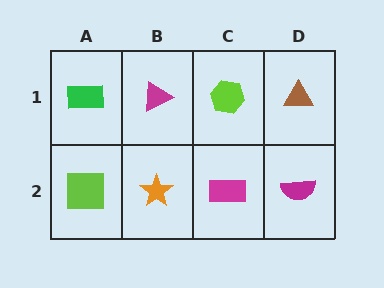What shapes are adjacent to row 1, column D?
A magenta semicircle (row 2, column D), a lime hexagon (row 1, column C).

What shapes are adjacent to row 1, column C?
A magenta rectangle (row 2, column C), a magenta triangle (row 1, column B), a brown triangle (row 1, column D).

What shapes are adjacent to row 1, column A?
A lime square (row 2, column A), a magenta triangle (row 1, column B).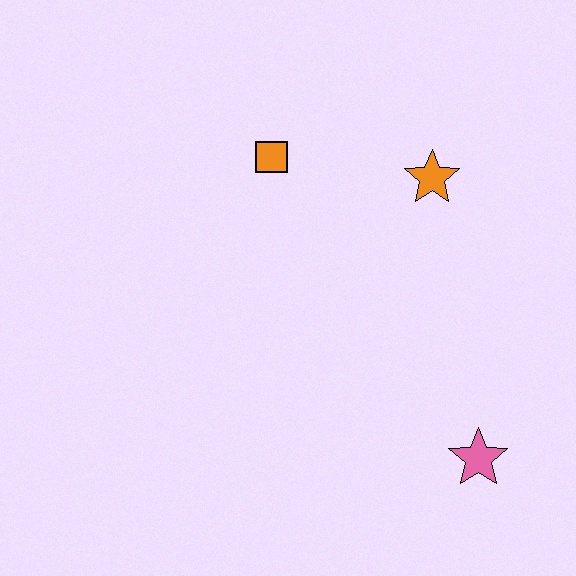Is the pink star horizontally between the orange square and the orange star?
No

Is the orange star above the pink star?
Yes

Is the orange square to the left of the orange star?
Yes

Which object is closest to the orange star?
The orange square is closest to the orange star.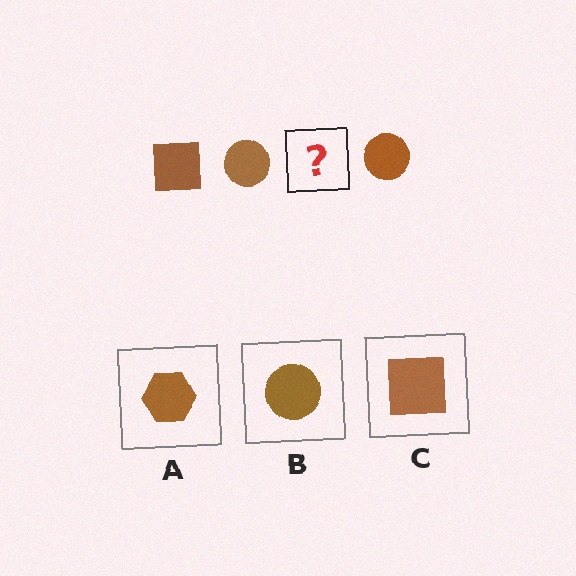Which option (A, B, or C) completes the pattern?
C.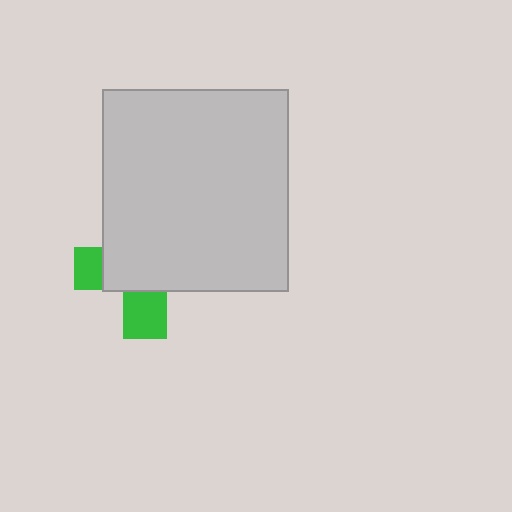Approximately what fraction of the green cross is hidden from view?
Roughly 68% of the green cross is hidden behind the light gray rectangle.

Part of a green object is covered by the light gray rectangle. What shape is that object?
It is a cross.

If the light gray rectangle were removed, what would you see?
You would see the complete green cross.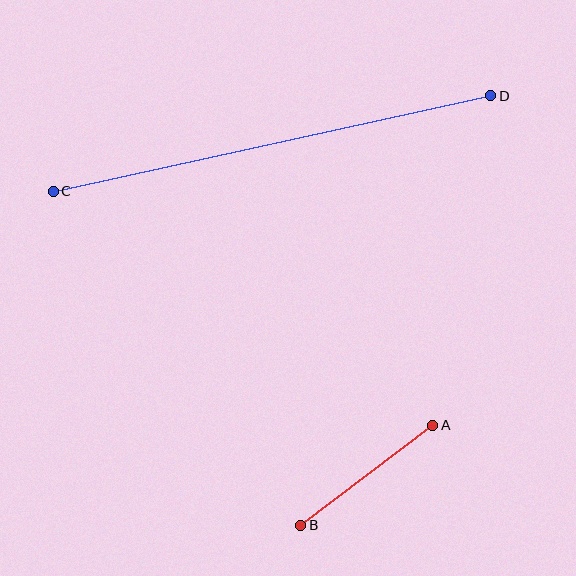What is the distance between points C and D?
The distance is approximately 448 pixels.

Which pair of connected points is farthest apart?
Points C and D are farthest apart.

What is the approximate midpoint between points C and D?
The midpoint is at approximately (272, 144) pixels.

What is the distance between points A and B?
The distance is approximately 166 pixels.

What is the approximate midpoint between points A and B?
The midpoint is at approximately (367, 475) pixels.